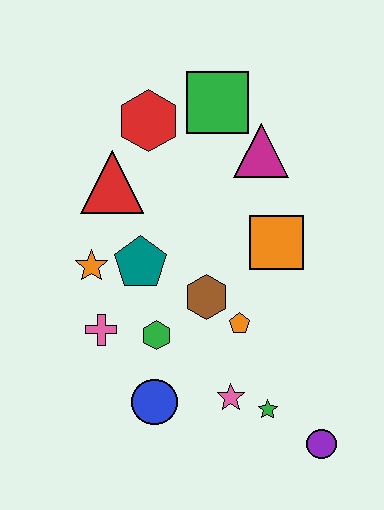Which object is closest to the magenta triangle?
The green square is closest to the magenta triangle.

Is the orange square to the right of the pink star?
Yes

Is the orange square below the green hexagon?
No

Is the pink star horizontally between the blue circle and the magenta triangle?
Yes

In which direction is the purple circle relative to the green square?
The purple circle is below the green square.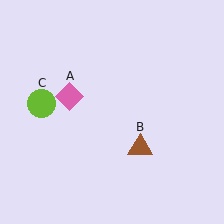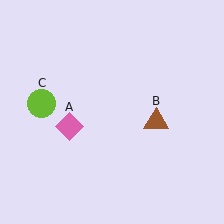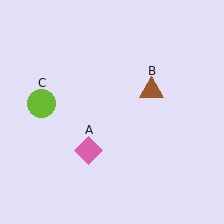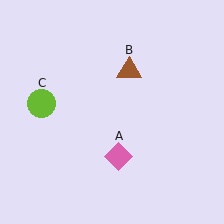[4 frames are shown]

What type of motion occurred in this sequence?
The pink diamond (object A), brown triangle (object B) rotated counterclockwise around the center of the scene.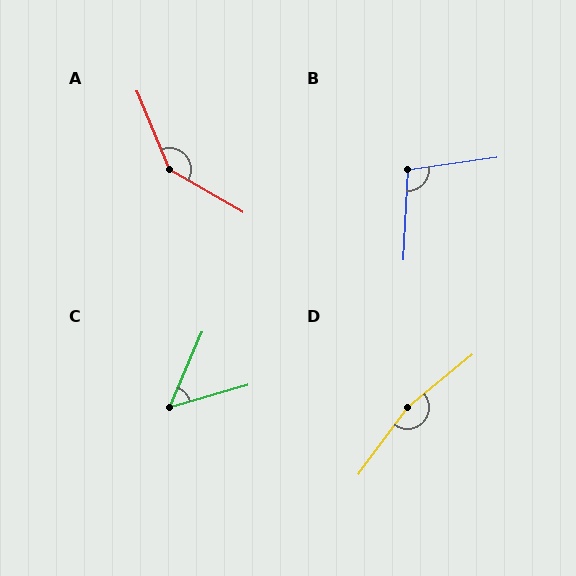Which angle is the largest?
D, at approximately 165 degrees.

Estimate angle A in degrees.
Approximately 143 degrees.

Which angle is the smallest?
C, at approximately 50 degrees.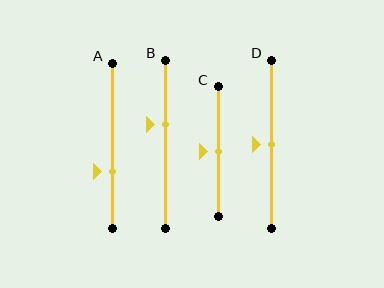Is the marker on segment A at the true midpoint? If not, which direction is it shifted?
No, the marker on segment A is shifted downward by about 15% of the segment length.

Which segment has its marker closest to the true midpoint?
Segment C has its marker closest to the true midpoint.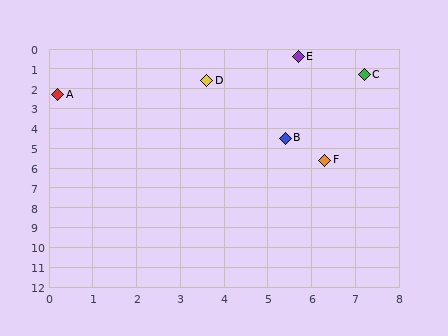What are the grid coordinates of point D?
Point D is at approximately (3.6, 1.6).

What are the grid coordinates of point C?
Point C is at approximately (7.2, 1.3).